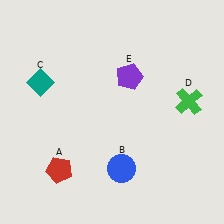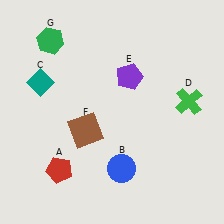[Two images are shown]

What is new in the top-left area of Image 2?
A green hexagon (G) was added in the top-left area of Image 2.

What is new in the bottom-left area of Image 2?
A brown square (F) was added in the bottom-left area of Image 2.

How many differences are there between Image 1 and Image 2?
There are 2 differences between the two images.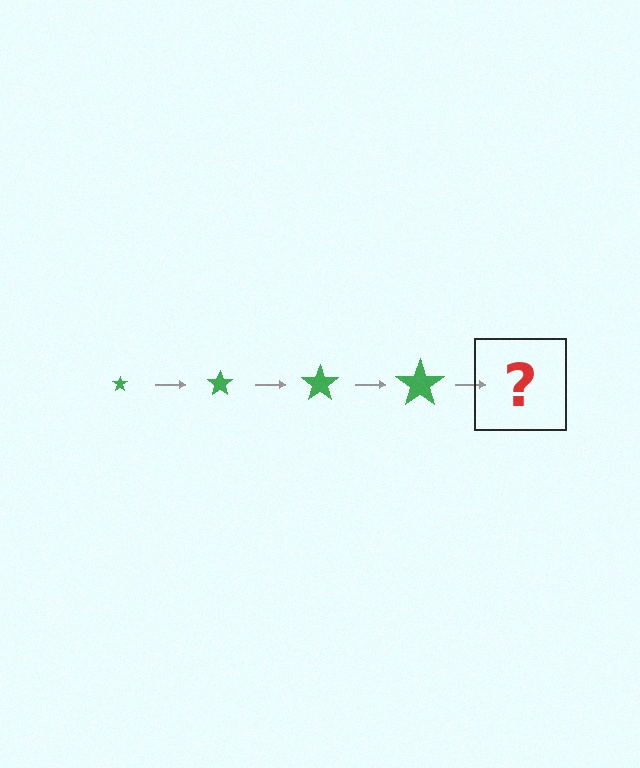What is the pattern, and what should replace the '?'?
The pattern is that the star gets progressively larger each step. The '?' should be a green star, larger than the previous one.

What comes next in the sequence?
The next element should be a green star, larger than the previous one.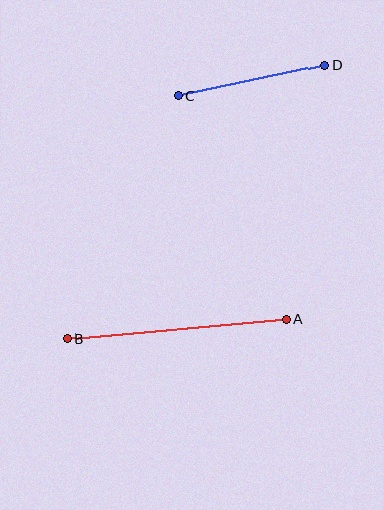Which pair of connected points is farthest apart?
Points A and B are farthest apart.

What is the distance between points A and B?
The distance is approximately 220 pixels.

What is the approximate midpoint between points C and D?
The midpoint is at approximately (251, 80) pixels.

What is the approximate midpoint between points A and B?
The midpoint is at approximately (176, 329) pixels.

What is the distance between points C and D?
The distance is approximately 150 pixels.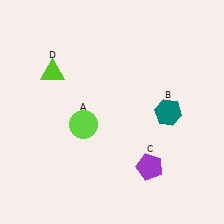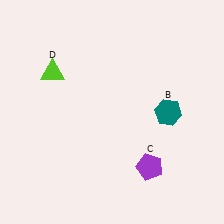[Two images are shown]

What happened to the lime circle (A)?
The lime circle (A) was removed in Image 2. It was in the bottom-left area of Image 1.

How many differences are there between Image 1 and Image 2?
There is 1 difference between the two images.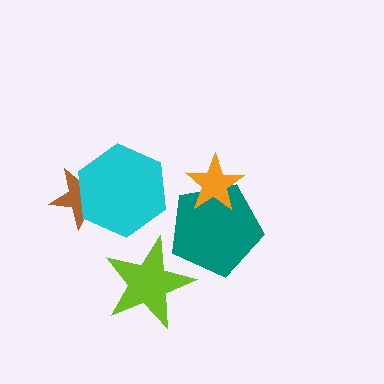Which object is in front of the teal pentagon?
The orange star is in front of the teal pentagon.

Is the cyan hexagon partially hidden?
No, no other shape covers it.